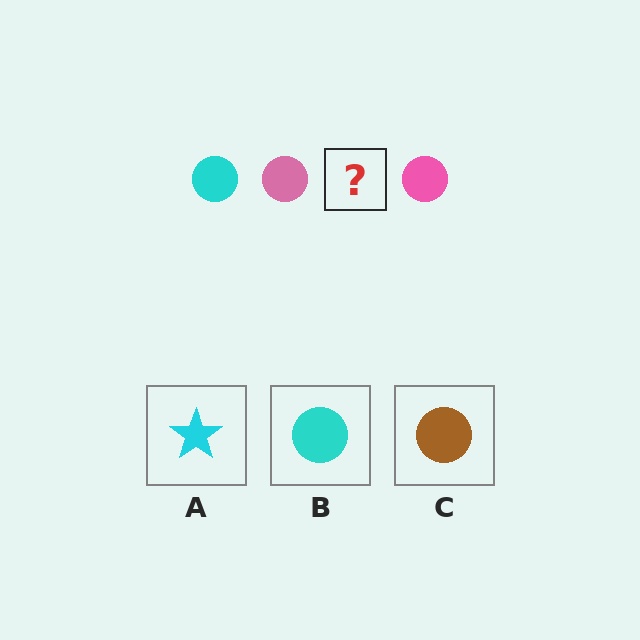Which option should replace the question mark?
Option B.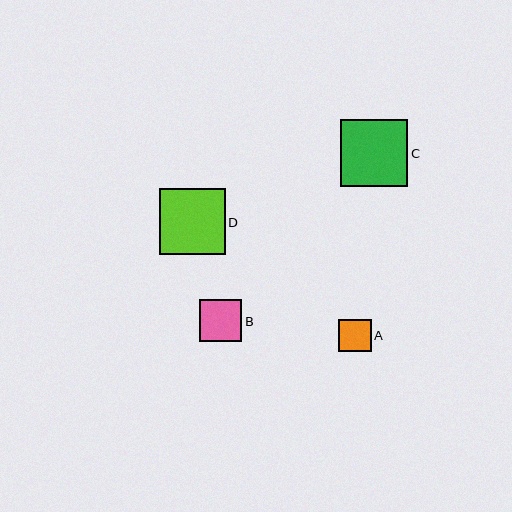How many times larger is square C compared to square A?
Square C is approximately 2.1 times the size of square A.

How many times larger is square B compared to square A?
Square B is approximately 1.3 times the size of square A.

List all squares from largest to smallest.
From largest to smallest: C, D, B, A.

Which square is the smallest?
Square A is the smallest with a size of approximately 32 pixels.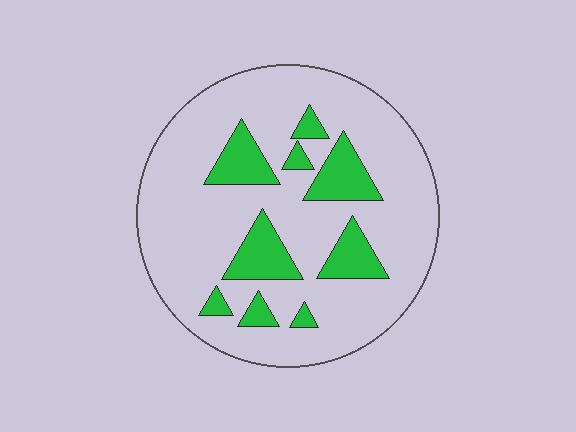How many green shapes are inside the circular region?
9.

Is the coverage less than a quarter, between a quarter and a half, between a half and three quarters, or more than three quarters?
Less than a quarter.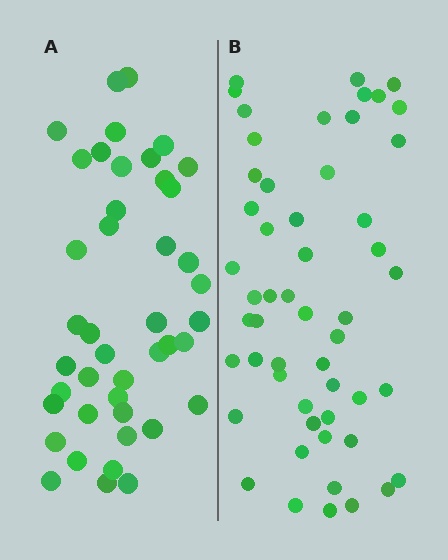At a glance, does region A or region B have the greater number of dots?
Region B (the right region) has more dots.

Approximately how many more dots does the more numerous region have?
Region B has roughly 10 or so more dots than region A.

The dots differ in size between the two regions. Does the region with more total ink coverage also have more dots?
No. Region A has more total ink coverage because its dots are larger, but region B actually contains more individual dots. Total area can be misleading — the number of items is what matters here.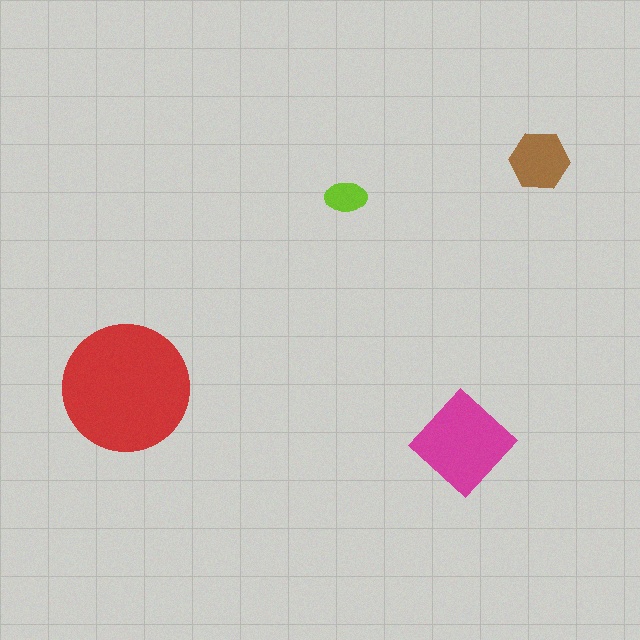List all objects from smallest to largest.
The lime ellipse, the brown hexagon, the magenta diamond, the red circle.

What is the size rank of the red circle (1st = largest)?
1st.